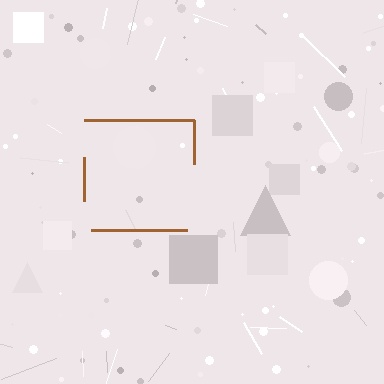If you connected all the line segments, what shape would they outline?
They would outline a square.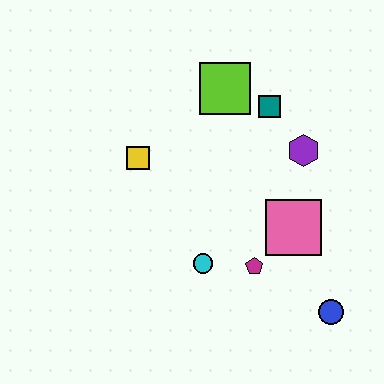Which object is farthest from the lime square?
The blue circle is farthest from the lime square.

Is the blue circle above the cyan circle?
No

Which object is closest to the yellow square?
The lime square is closest to the yellow square.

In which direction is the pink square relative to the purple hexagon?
The pink square is below the purple hexagon.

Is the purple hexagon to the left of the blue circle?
Yes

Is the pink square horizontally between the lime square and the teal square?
No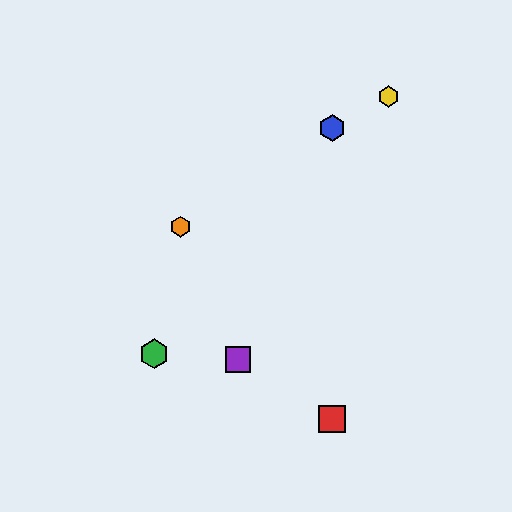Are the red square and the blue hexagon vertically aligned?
Yes, both are at x≈332.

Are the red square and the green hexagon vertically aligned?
No, the red square is at x≈332 and the green hexagon is at x≈154.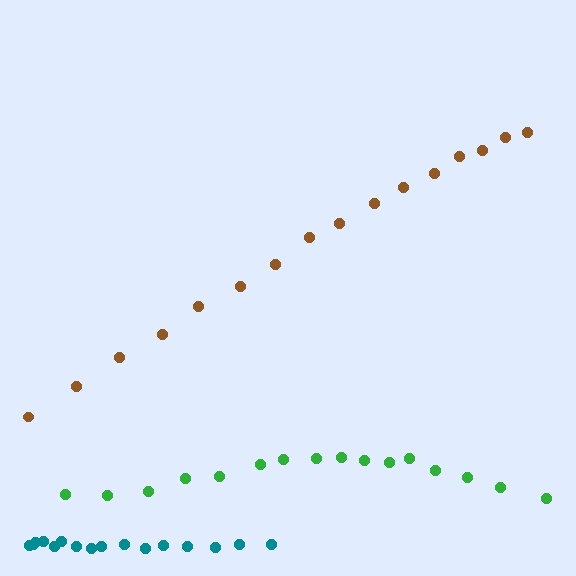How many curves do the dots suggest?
There are 3 distinct paths.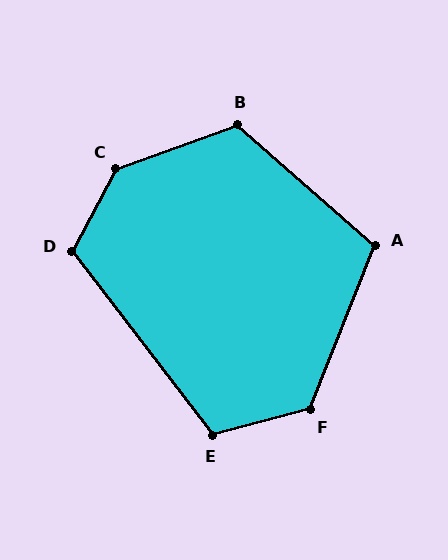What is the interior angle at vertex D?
Approximately 114 degrees (obtuse).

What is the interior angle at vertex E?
Approximately 113 degrees (obtuse).